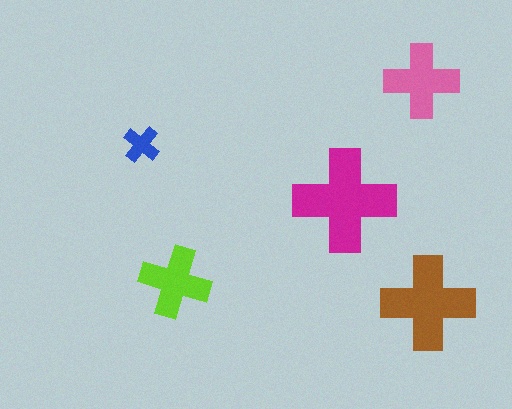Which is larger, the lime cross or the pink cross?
The pink one.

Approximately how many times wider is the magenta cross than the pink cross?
About 1.5 times wider.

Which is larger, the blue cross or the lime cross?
The lime one.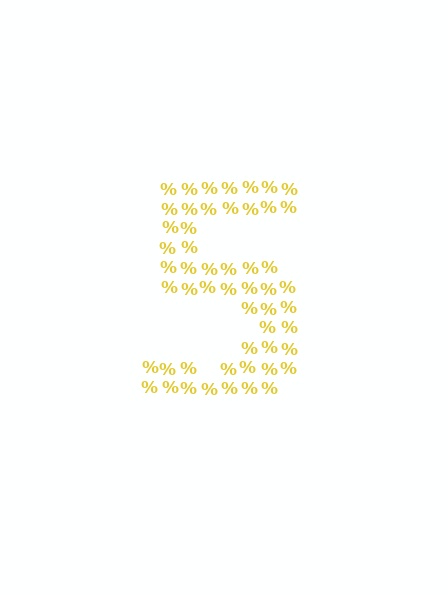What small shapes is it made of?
It is made of small percent signs.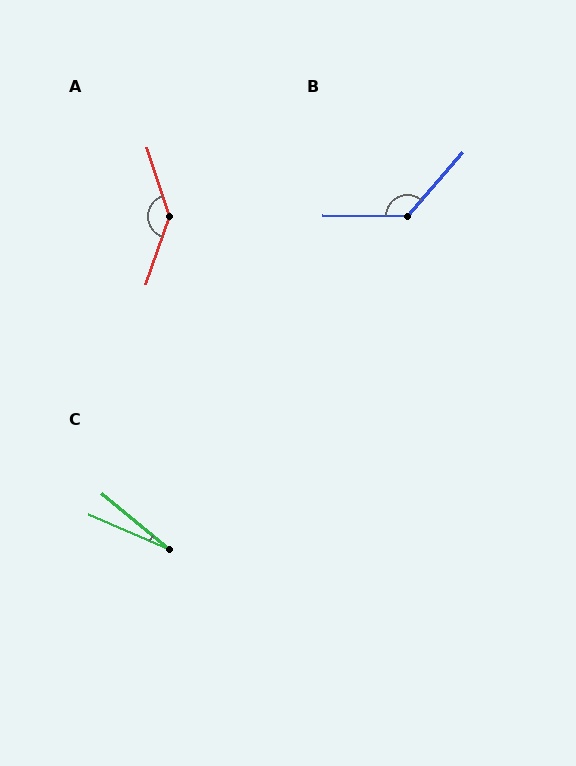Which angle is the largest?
A, at approximately 143 degrees.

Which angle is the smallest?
C, at approximately 17 degrees.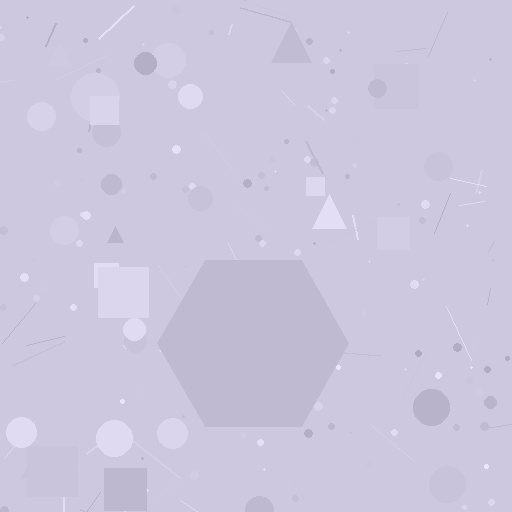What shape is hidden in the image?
A hexagon is hidden in the image.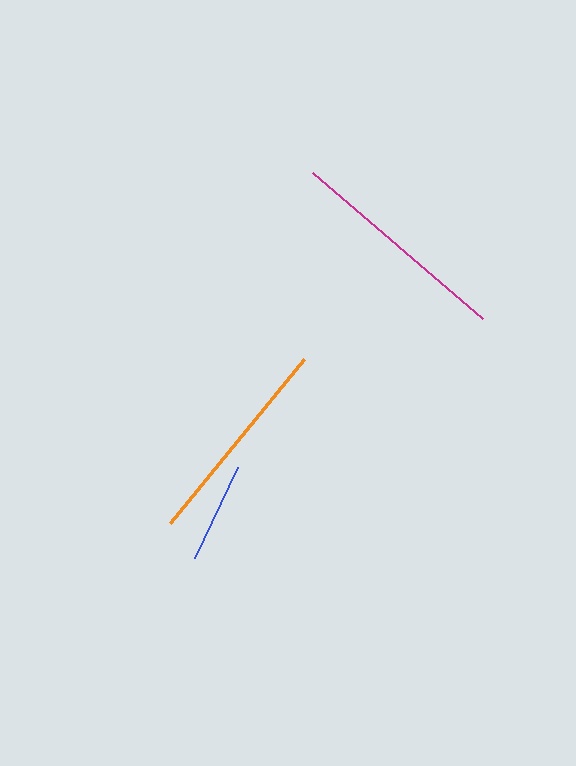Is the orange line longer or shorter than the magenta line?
The magenta line is longer than the orange line.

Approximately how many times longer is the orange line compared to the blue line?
The orange line is approximately 2.1 times the length of the blue line.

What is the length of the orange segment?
The orange segment is approximately 212 pixels long.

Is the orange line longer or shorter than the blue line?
The orange line is longer than the blue line.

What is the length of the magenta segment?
The magenta segment is approximately 223 pixels long.